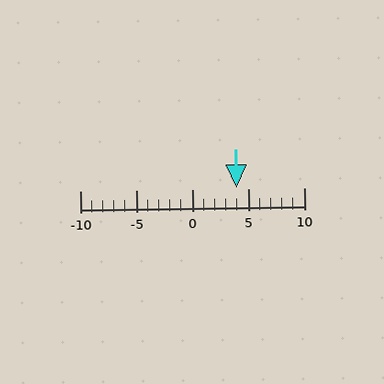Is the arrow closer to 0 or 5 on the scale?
The arrow is closer to 5.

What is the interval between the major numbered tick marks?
The major tick marks are spaced 5 units apart.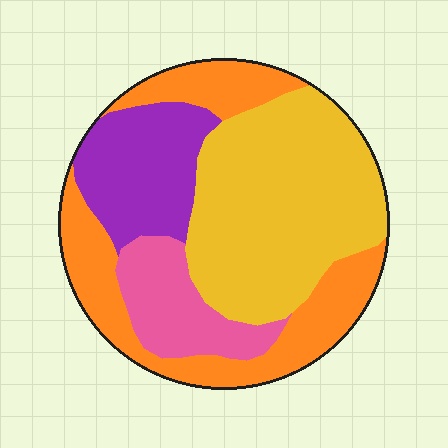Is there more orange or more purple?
Orange.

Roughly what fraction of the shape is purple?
Purple takes up about one sixth (1/6) of the shape.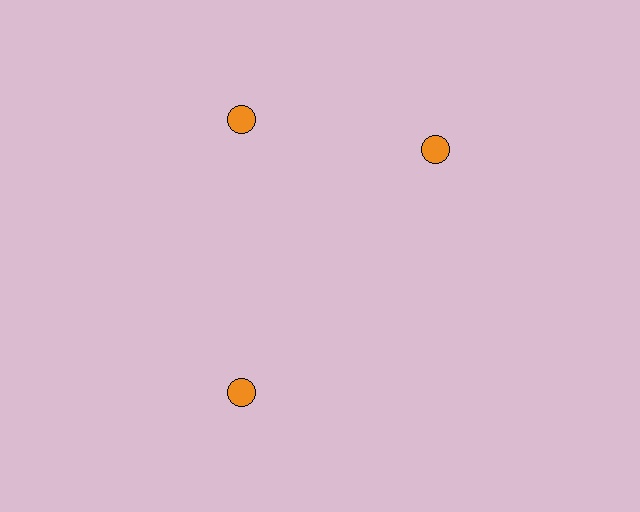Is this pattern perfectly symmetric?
No. The 3 orange circles are arranged in a ring, but one element near the 3 o'clock position is rotated out of alignment along the ring, breaking the 3-fold rotational symmetry.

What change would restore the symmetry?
The symmetry would be restored by rotating it back into even spacing with its neighbors so that all 3 circles sit at equal angles and equal distance from the center.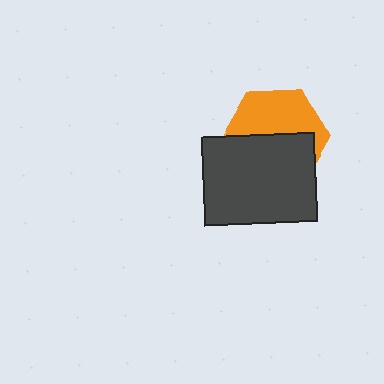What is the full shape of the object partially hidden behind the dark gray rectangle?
The partially hidden object is an orange hexagon.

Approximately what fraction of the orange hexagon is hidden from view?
Roughly 52% of the orange hexagon is hidden behind the dark gray rectangle.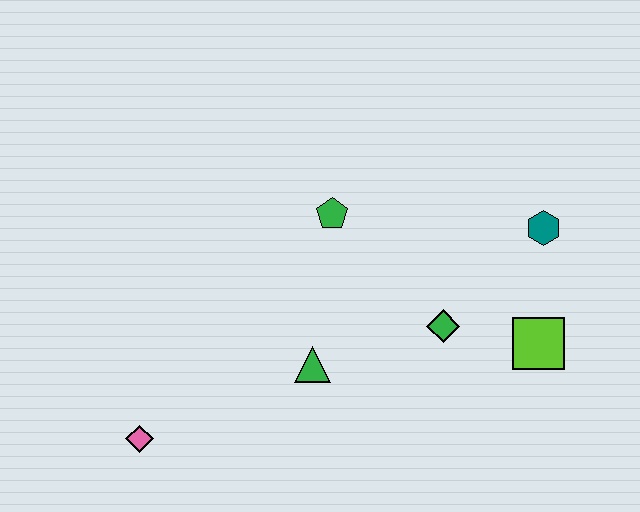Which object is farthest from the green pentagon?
The pink diamond is farthest from the green pentagon.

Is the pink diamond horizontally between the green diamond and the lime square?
No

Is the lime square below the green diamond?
Yes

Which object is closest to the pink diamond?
The green triangle is closest to the pink diamond.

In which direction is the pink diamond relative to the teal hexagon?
The pink diamond is to the left of the teal hexagon.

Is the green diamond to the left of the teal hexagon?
Yes